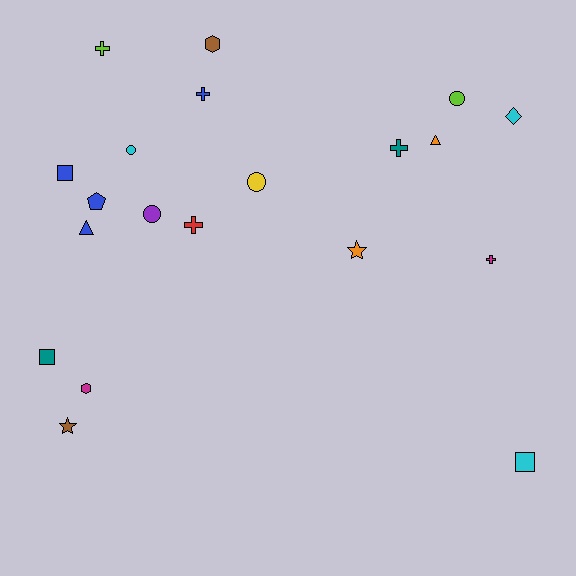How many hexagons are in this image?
There are 2 hexagons.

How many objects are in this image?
There are 20 objects.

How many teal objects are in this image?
There are 2 teal objects.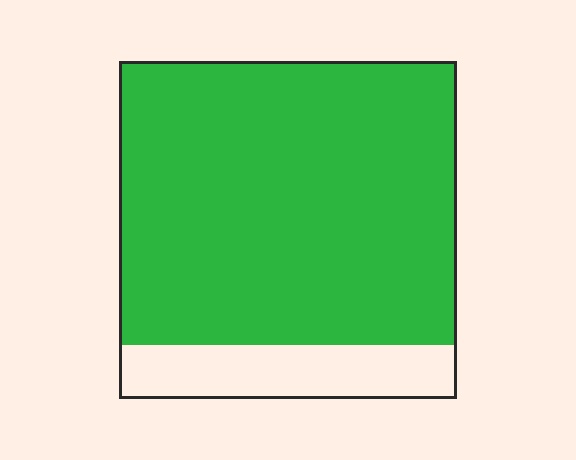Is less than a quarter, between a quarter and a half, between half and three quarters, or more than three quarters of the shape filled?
More than three quarters.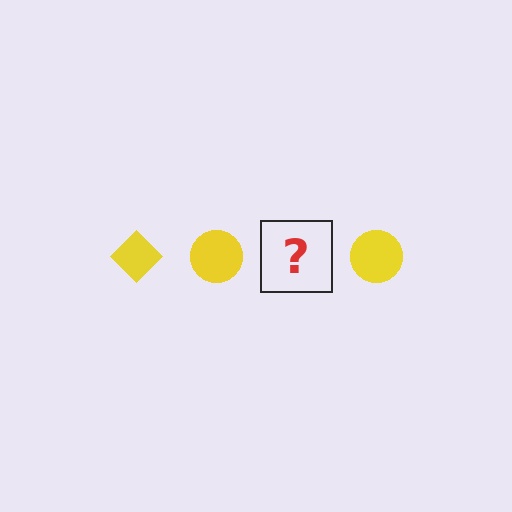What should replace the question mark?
The question mark should be replaced with a yellow diamond.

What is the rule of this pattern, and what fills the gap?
The rule is that the pattern cycles through diamond, circle shapes in yellow. The gap should be filled with a yellow diamond.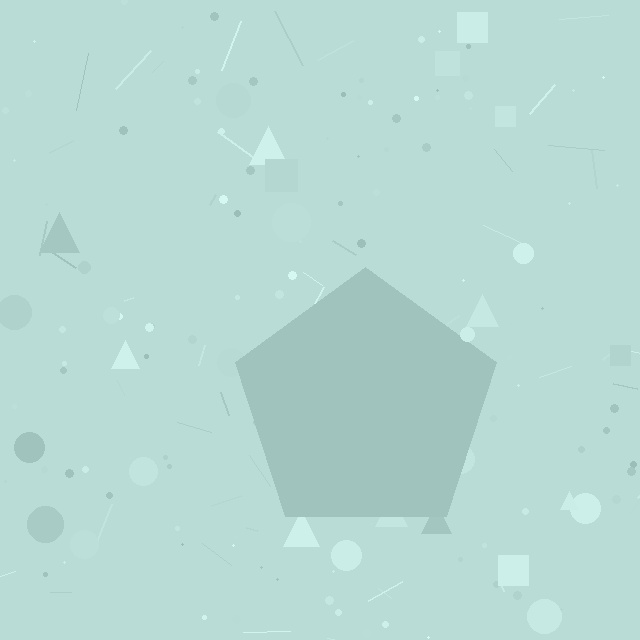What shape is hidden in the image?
A pentagon is hidden in the image.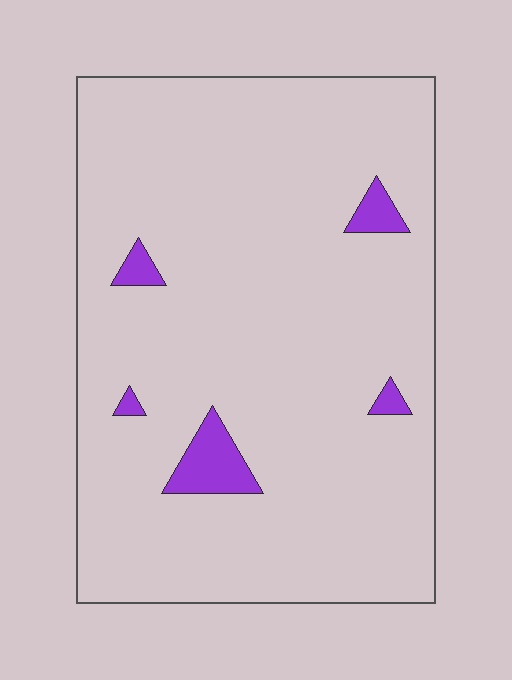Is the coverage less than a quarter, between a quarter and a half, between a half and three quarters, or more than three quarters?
Less than a quarter.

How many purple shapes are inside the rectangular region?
5.